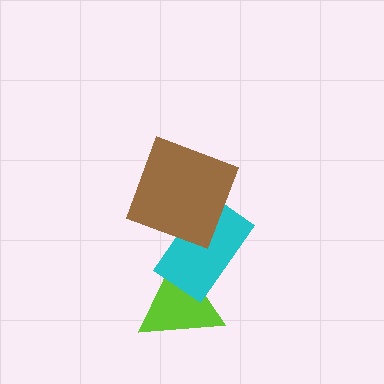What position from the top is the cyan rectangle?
The cyan rectangle is 2nd from the top.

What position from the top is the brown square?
The brown square is 1st from the top.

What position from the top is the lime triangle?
The lime triangle is 3rd from the top.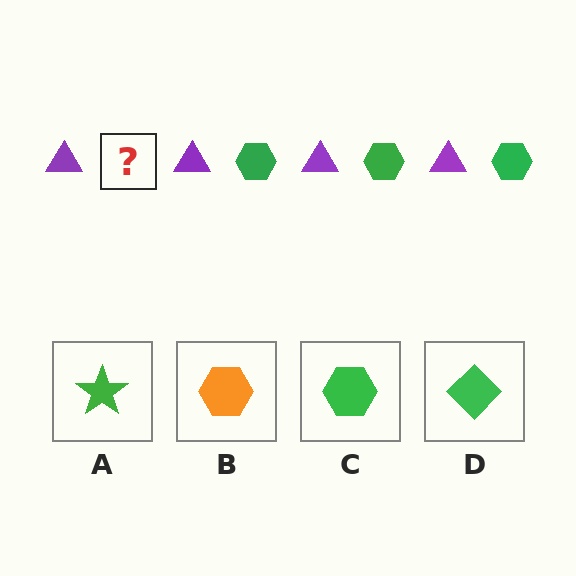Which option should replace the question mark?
Option C.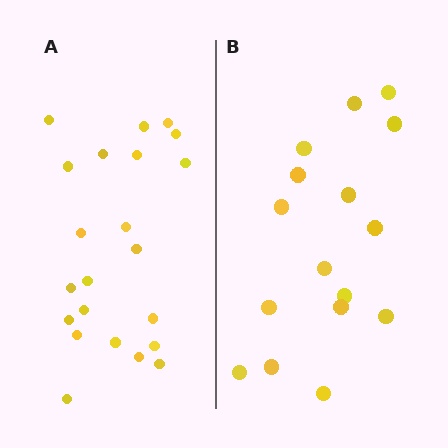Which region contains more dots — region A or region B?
Region A (the left region) has more dots.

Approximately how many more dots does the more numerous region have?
Region A has about 6 more dots than region B.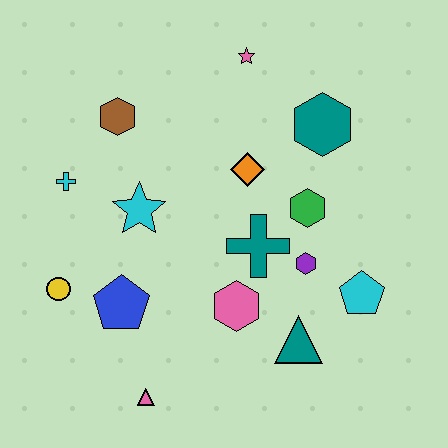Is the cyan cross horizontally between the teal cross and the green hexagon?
No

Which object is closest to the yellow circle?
The blue pentagon is closest to the yellow circle.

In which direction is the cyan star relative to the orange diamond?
The cyan star is to the left of the orange diamond.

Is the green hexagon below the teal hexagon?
Yes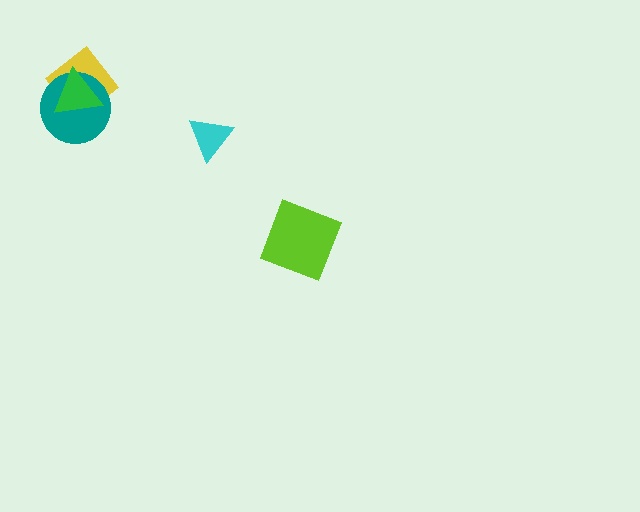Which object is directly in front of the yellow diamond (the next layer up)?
The teal circle is directly in front of the yellow diamond.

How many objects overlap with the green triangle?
2 objects overlap with the green triangle.